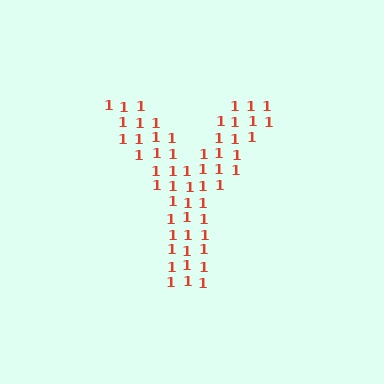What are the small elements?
The small elements are digit 1's.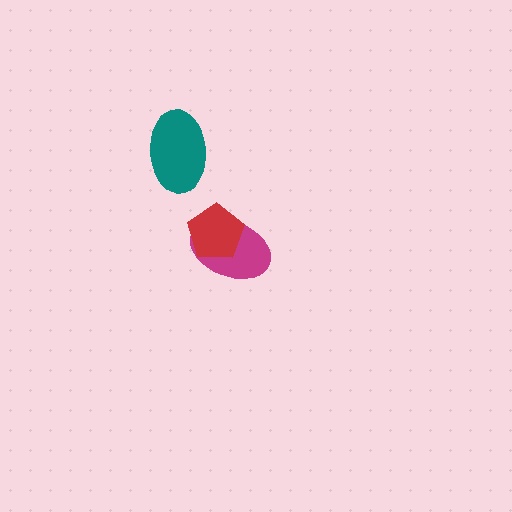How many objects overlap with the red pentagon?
1 object overlaps with the red pentagon.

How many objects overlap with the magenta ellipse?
1 object overlaps with the magenta ellipse.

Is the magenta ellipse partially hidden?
Yes, it is partially covered by another shape.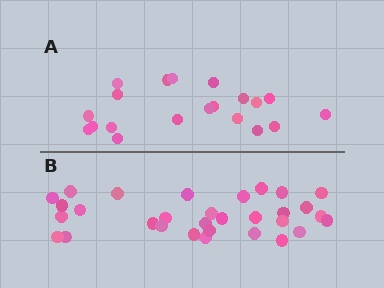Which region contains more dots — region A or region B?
Region B (the bottom region) has more dots.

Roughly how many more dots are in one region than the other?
Region B has roughly 12 or so more dots than region A.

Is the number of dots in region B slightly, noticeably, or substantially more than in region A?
Region B has substantially more. The ratio is roughly 1.6 to 1.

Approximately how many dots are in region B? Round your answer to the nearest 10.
About 30 dots. (The exact count is 31, which rounds to 30.)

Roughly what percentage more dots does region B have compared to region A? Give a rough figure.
About 55% more.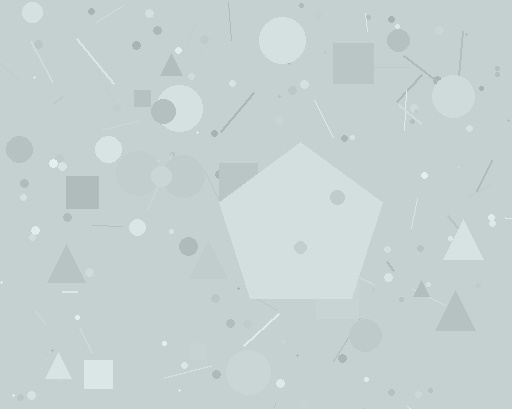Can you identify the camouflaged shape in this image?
The camouflaged shape is a pentagon.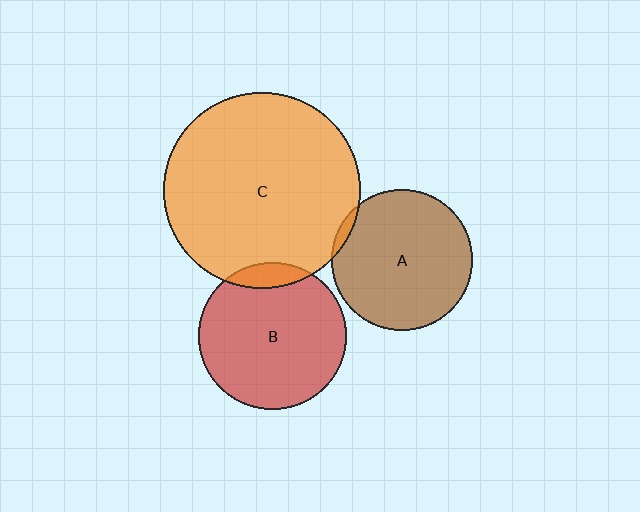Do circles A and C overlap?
Yes.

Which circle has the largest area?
Circle C (orange).